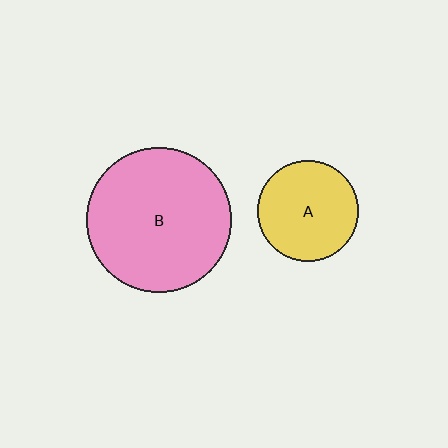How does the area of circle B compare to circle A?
Approximately 2.1 times.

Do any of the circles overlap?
No, none of the circles overlap.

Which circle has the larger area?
Circle B (pink).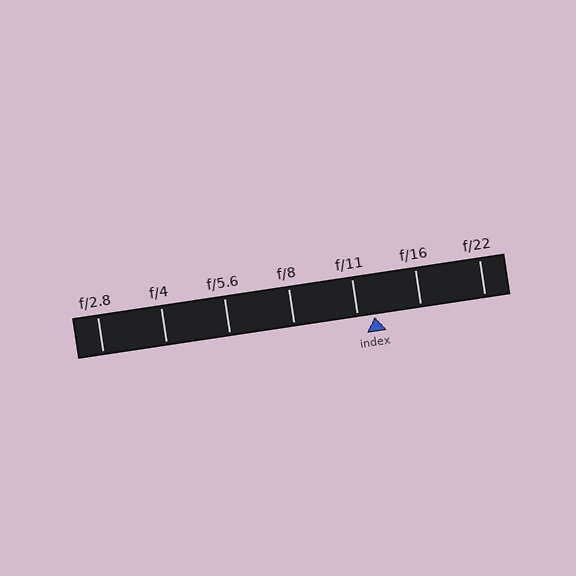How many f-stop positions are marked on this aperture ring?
There are 7 f-stop positions marked.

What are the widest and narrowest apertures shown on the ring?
The widest aperture shown is f/2.8 and the narrowest is f/22.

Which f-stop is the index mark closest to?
The index mark is closest to f/11.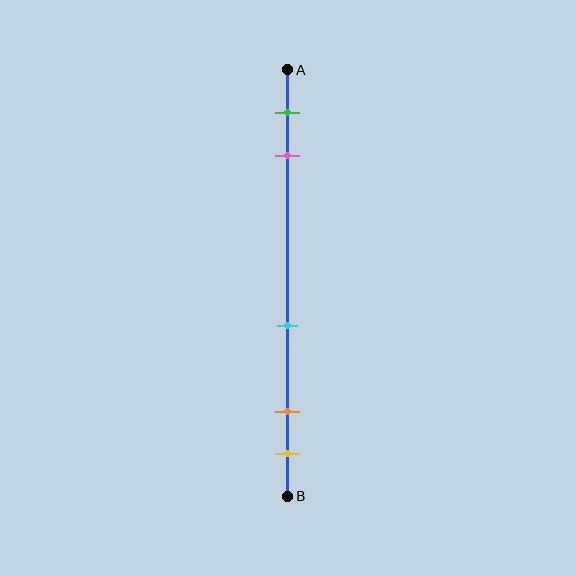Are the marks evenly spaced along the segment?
No, the marks are not evenly spaced.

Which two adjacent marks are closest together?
The orange and yellow marks are the closest adjacent pair.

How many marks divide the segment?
There are 5 marks dividing the segment.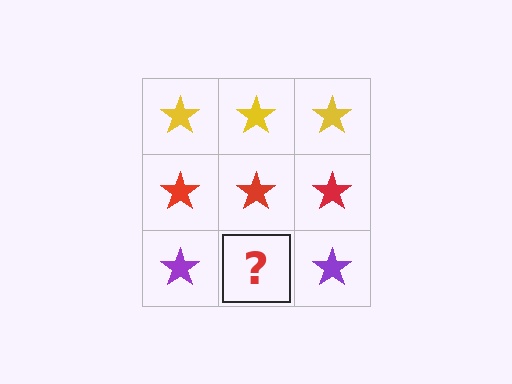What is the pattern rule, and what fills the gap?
The rule is that each row has a consistent color. The gap should be filled with a purple star.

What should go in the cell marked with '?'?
The missing cell should contain a purple star.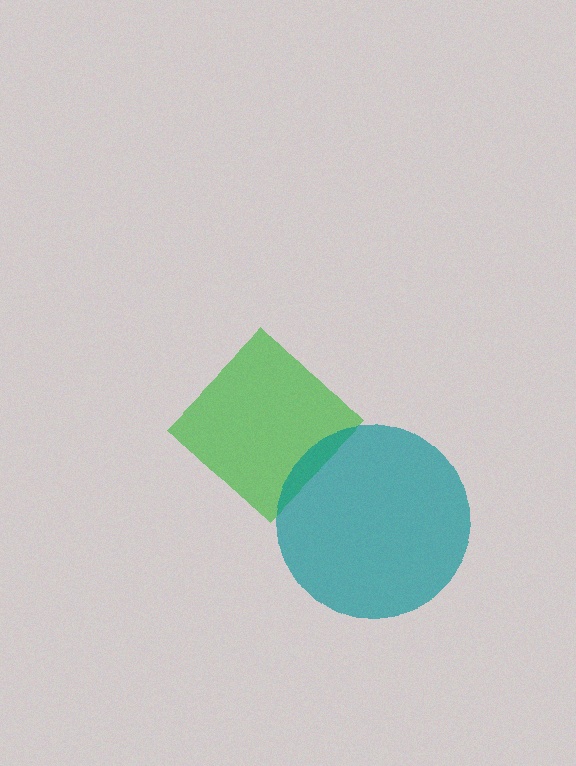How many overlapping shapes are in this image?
There are 2 overlapping shapes in the image.